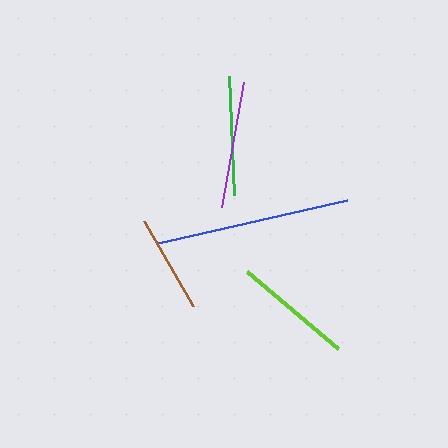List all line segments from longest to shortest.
From longest to shortest: blue, purple, green, lime, brown.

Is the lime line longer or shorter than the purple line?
The purple line is longer than the lime line.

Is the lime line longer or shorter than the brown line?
The lime line is longer than the brown line.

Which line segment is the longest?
The blue line is the longest at approximately 194 pixels.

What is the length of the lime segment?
The lime segment is approximately 119 pixels long.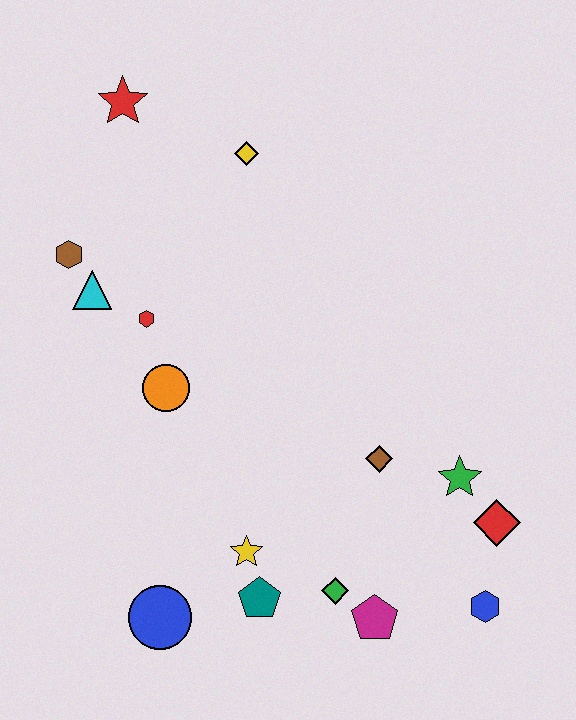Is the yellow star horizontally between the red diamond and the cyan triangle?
Yes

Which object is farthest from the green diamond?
The red star is farthest from the green diamond.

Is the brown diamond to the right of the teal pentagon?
Yes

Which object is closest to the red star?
The yellow diamond is closest to the red star.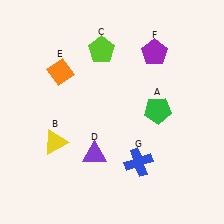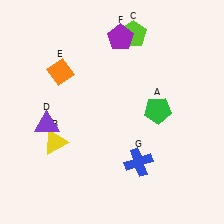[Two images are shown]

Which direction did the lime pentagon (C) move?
The lime pentagon (C) moved right.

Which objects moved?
The objects that moved are: the lime pentagon (C), the purple triangle (D), the purple pentagon (F).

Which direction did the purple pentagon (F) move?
The purple pentagon (F) moved left.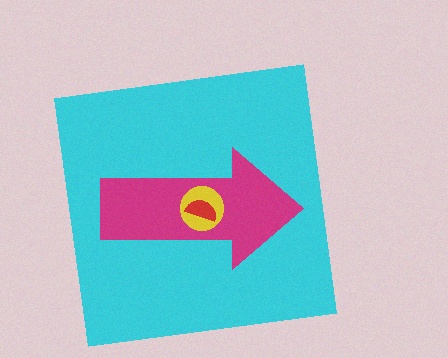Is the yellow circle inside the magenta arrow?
Yes.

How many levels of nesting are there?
4.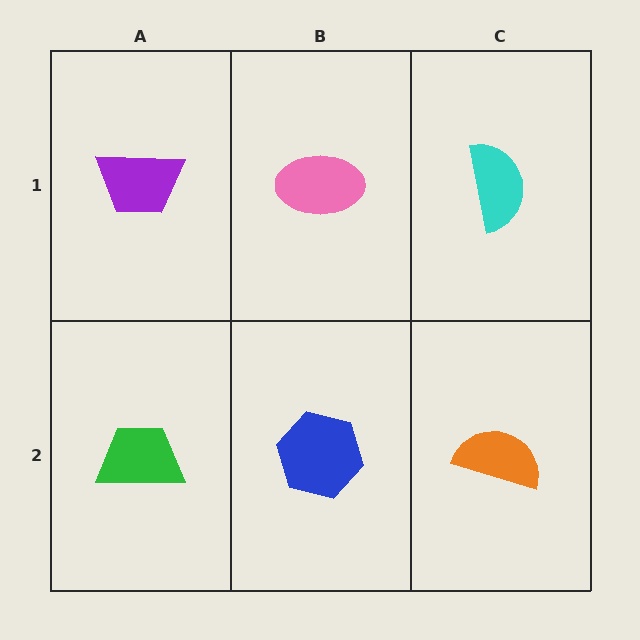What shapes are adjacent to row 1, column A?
A green trapezoid (row 2, column A), a pink ellipse (row 1, column B).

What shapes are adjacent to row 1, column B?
A blue hexagon (row 2, column B), a purple trapezoid (row 1, column A), a cyan semicircle (row 1, column C).